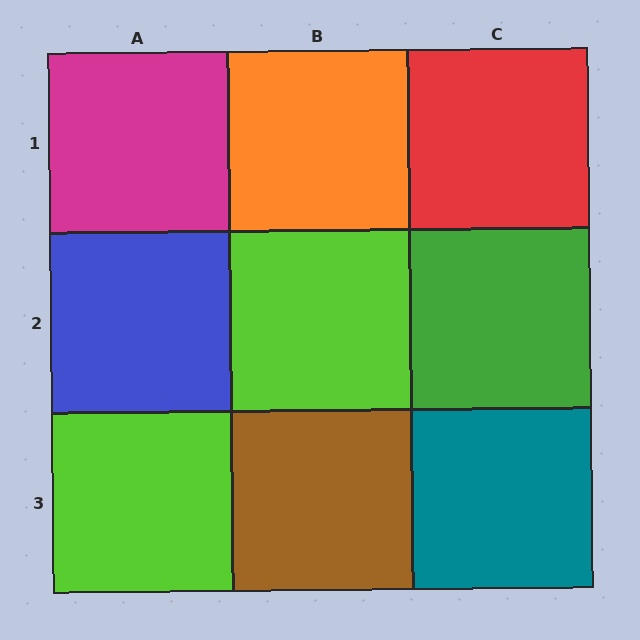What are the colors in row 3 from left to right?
Lime, brown, teal.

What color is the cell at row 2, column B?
Lime.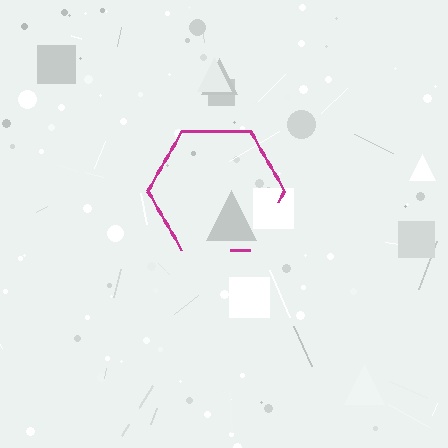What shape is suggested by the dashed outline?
The dashed outline suggests a hexagon.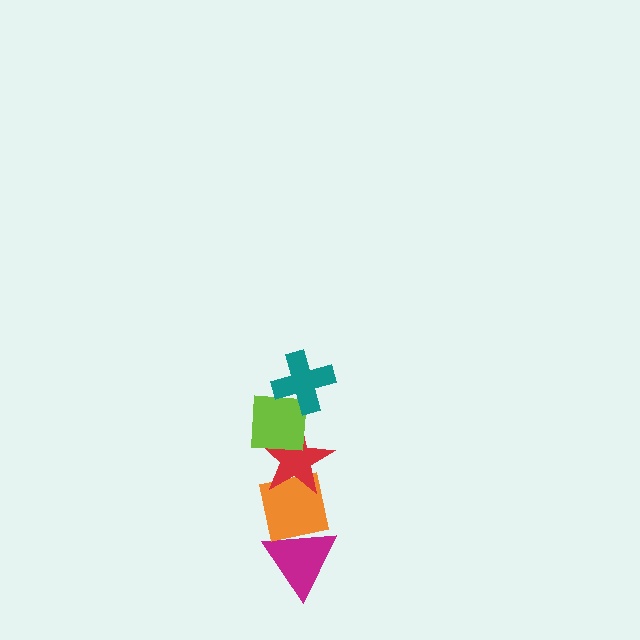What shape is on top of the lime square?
The teal cross is on top of the lime square.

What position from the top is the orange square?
The orange square is 4th from the top.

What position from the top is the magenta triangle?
The magenta triangle is 5th from the top.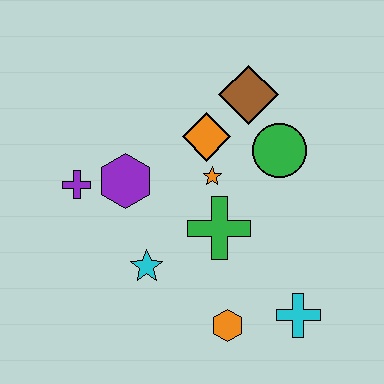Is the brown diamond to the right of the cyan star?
Yes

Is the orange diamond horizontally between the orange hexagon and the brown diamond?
No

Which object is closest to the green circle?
The brown diamond is closest to the green circle.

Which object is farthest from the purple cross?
The cyan cross is farthest from the purple cross.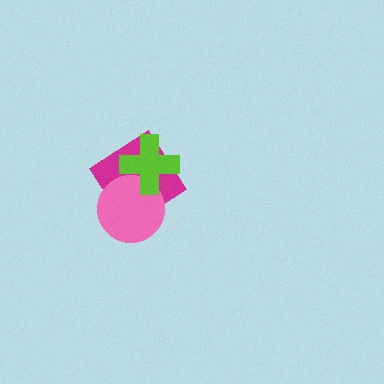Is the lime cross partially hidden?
No, no other shape covers it.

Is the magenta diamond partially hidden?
Yes, it is partially covered by another shape.